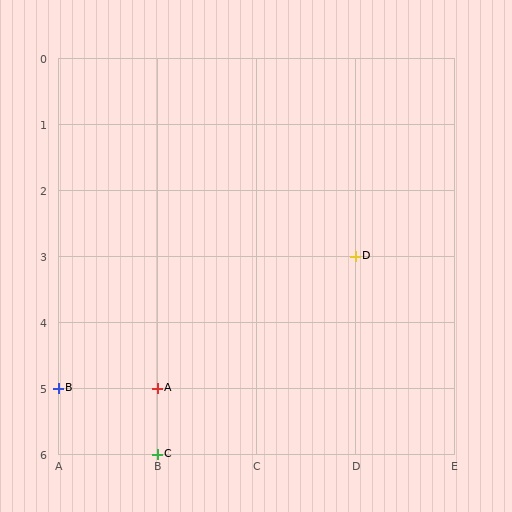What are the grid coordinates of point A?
Point A is at grid coordinates (B, 5).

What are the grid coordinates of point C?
Point C is at grid coordinates (B, 6).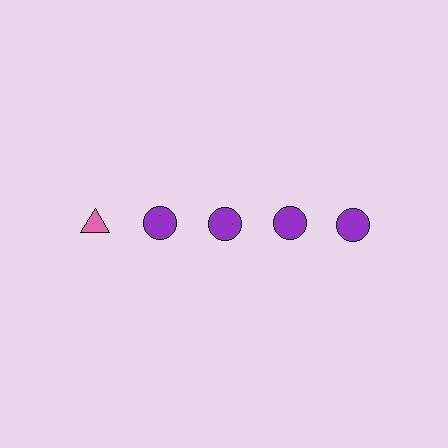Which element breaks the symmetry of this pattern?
The pink triangle in the top row, leftmost column breaks the symmetry. All other shapes are purple circles.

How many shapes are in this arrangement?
There are 5 shapes arranged in a grid pattern.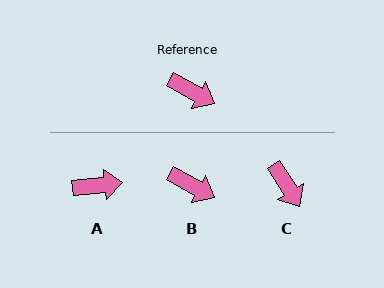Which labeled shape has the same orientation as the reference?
B.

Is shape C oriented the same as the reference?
No, it is off by about 29 degrees.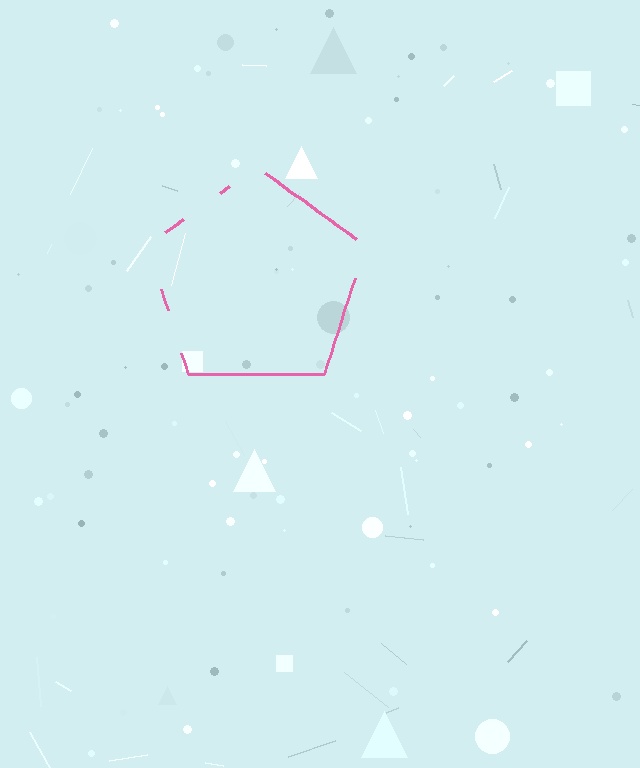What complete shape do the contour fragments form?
The contour fragments form a pentagon.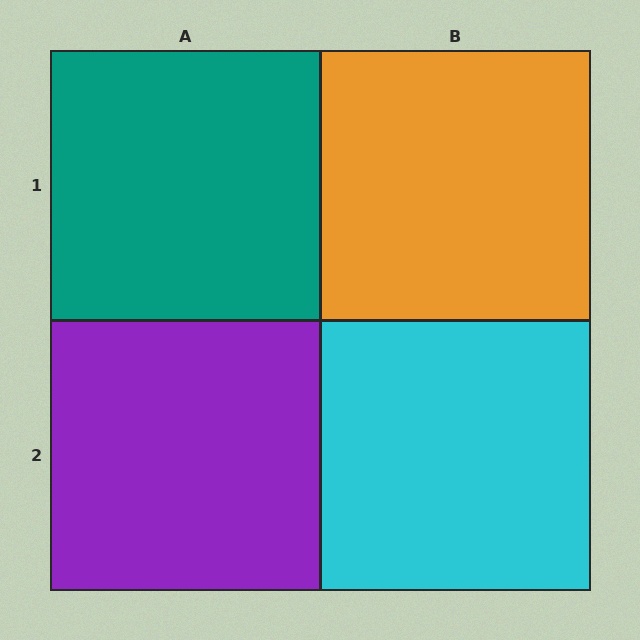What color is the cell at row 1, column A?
Teal.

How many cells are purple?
1 cell is purple.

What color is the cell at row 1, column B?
Orange.